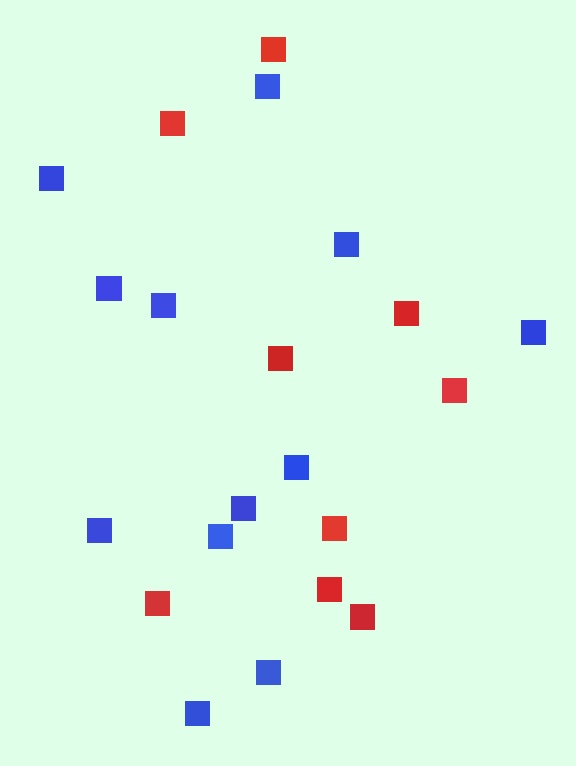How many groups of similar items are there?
There are 2 groups: one group of red squares (9) and one group of blue squares (12).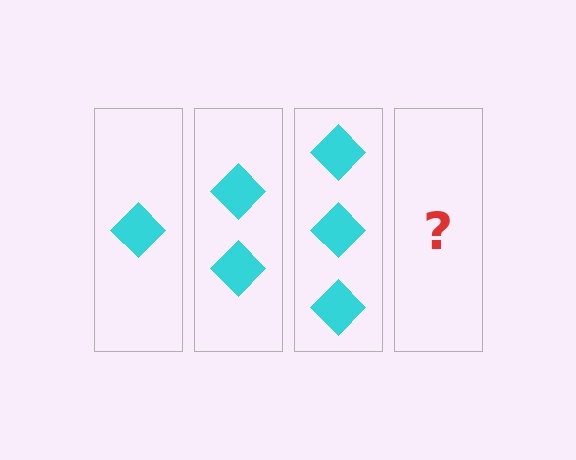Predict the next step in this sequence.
The next step is 4 diamonds.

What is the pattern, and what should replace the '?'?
The pattern is that each step adds one more diamond. The '?' should be 4 diamonds.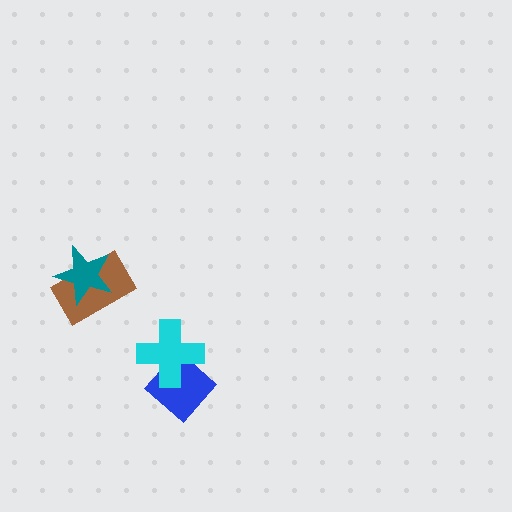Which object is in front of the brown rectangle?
The teal star is in front of the brown rectangle.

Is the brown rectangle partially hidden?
Yes, it is partially covered by another shape.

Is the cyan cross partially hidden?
No, no other shape covers it.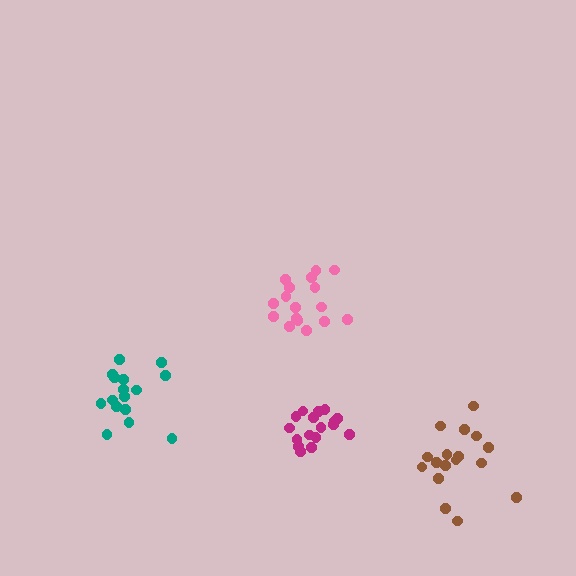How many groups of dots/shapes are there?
There are 4 groups.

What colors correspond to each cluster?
The clusters are colored: teal, brown, magenta, pink.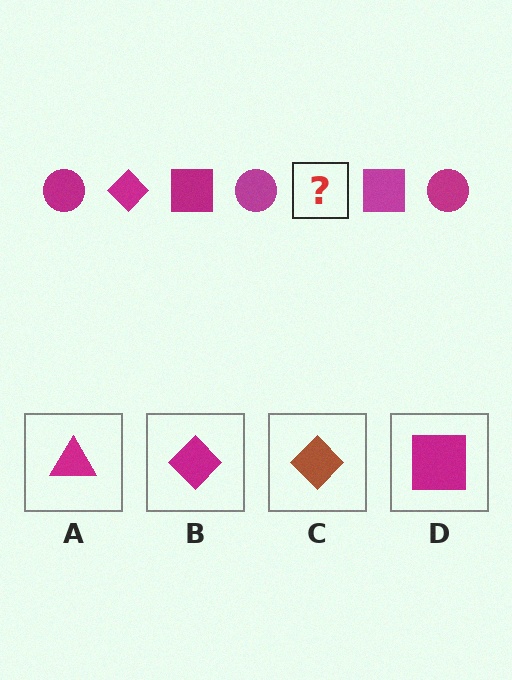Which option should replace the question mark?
Option B.